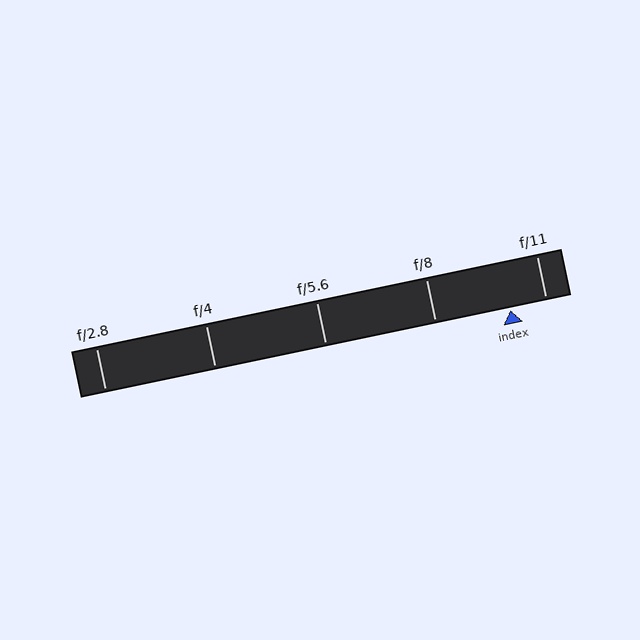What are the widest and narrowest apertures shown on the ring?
The widest aperture shown is f/2.8 and the narrowest is f/11.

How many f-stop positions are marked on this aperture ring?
There are 5 f-stop positions marked.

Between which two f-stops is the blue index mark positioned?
The index mark is between f/8 and f/11.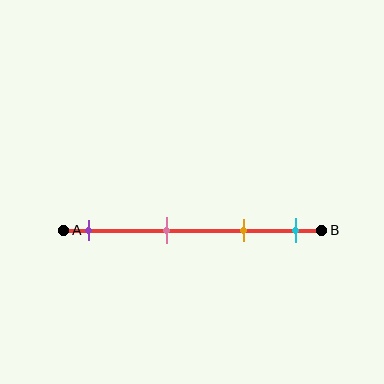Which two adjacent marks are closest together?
The orange and cyan marks are the closest adjacent pair.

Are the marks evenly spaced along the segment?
No, the marks are not evenly spaced.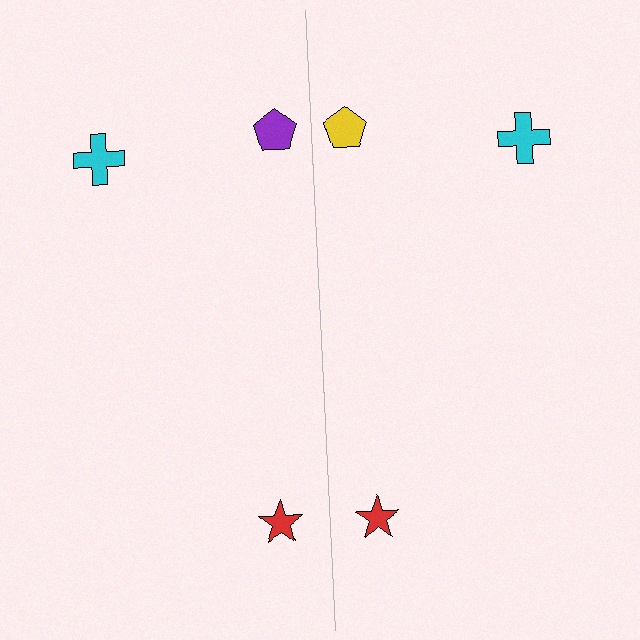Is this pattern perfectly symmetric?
No, the pattern is not perfectly symmetric. The yellow pentagon on the right side breaks the symmetry — its mirror counterpart is purple.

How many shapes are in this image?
There are 6 shapes in this image.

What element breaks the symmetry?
The yellow pentagon on the right side breaks the symmetry — its mirror counterpart is purple.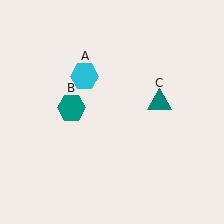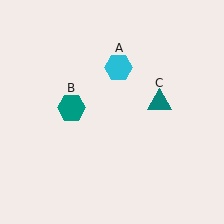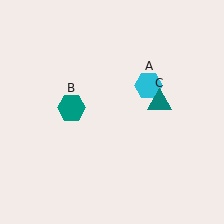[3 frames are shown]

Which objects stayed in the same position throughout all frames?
Teal hexagon (object B) and teal triangle (object C) remained stationary.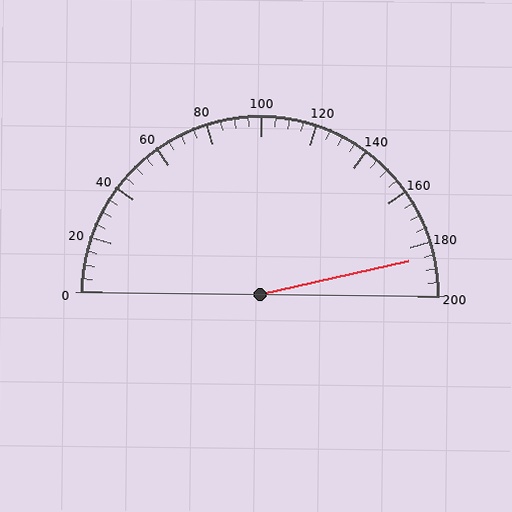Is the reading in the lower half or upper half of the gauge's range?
The reading is in the upper half of the range (0 to 200).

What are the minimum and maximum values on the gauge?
The gauge ranges from 0 to 200.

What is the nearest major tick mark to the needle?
The nearest major tick mark is 180.